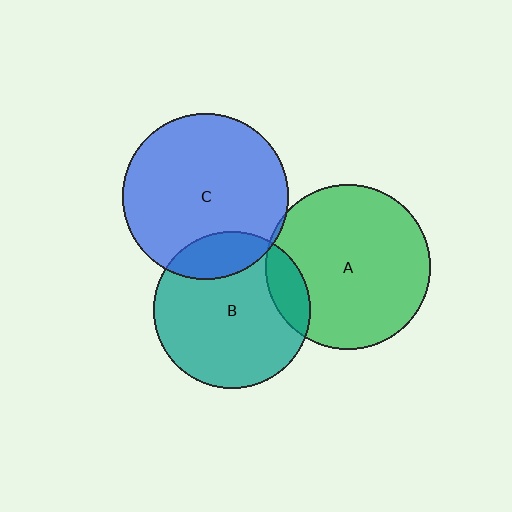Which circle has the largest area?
Circle C (blue).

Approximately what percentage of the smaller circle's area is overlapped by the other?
Approximately 20%.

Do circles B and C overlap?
Yes.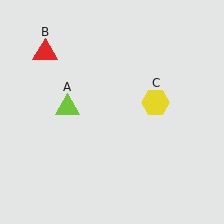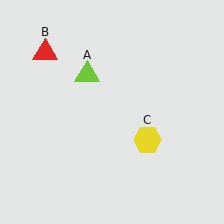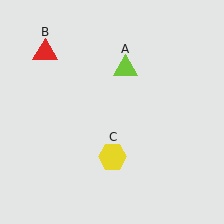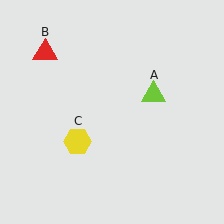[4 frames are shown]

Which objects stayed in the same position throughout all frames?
Red triangle (object B) remained stationary.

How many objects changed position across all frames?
2 objects changed position: lime triangle (object A), yellow hexagon (object C).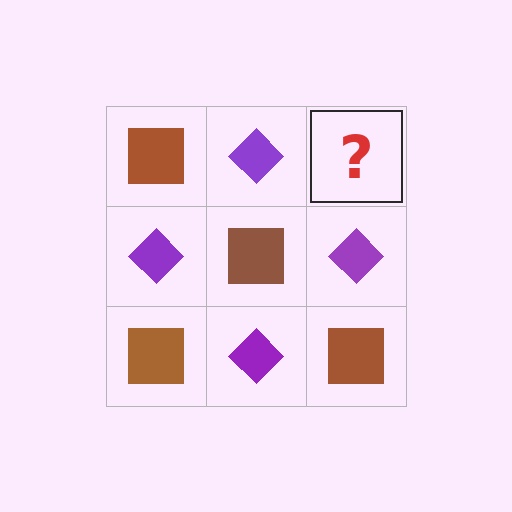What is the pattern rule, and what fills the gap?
The rule is that it alternates brown square and purple diamond in a checkerboard pattern. The gap should be filled with a brown square.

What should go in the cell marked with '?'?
The missing cell should contain a brown square.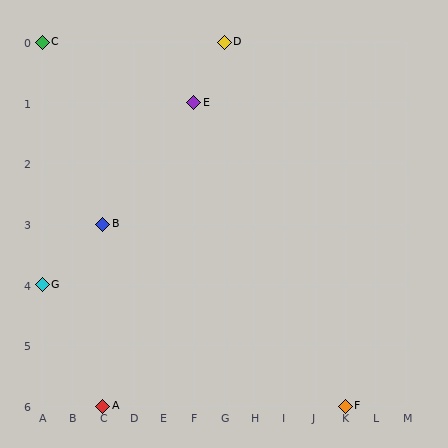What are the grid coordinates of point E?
Point E is at grid coordinates (F, 1).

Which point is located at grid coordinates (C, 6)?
Point A is at (C, 6).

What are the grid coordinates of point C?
Point C is at grid coordinates (A, 0).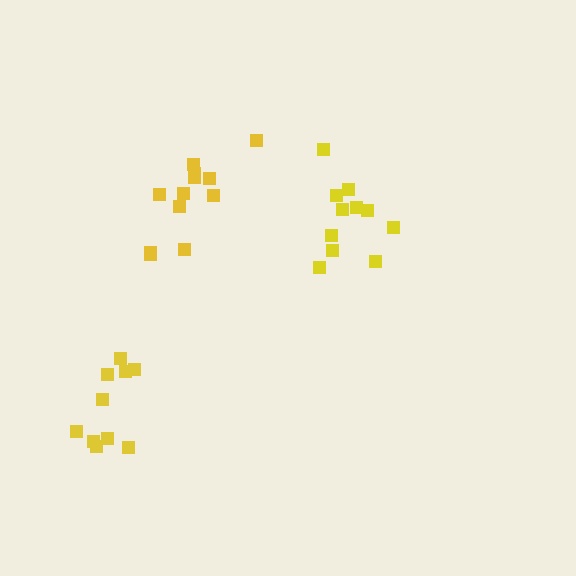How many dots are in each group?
Group 1: 11 dots, Group 2: 12 dots, Group 3: 10 dots (33 total).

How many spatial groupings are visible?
There are 3 spatial groupings.